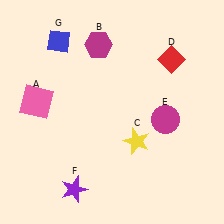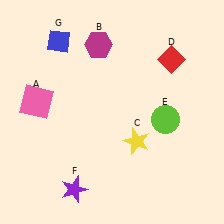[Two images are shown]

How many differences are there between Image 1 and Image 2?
There is 1 difference between the two images.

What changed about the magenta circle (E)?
In Image 1, E is magenta. In Image 2, it changed to lime.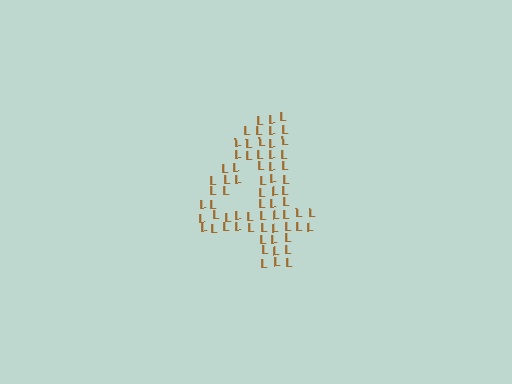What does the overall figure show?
The overall figure shows the digit 4.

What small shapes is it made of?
It is made of small letter L's.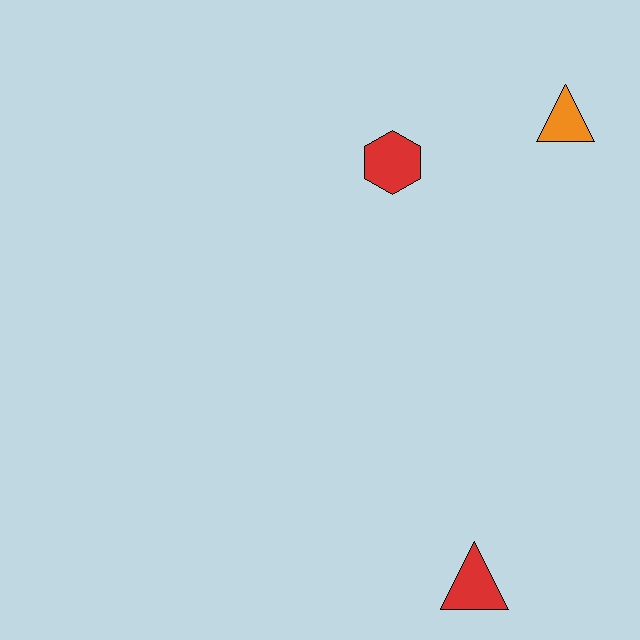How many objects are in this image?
There are 3 objects.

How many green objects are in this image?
There are no green objects.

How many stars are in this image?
There are no stars.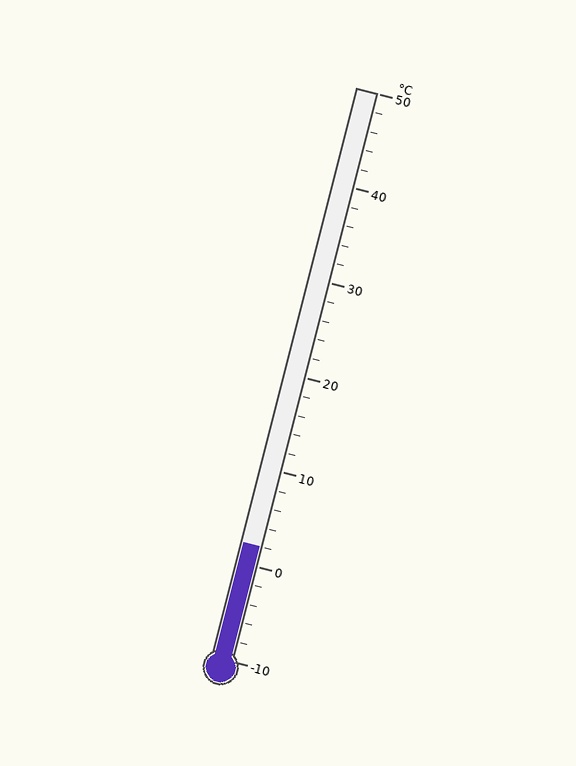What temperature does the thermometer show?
The thermometer shows approximately 2°C.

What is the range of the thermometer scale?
The thermometer scale ranges from -10°C to 50°C.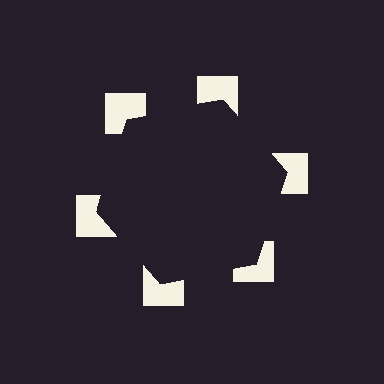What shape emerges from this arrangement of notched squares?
An illusory hexagon — its edges are inferred from the aligned wedge cuts in the notched squares, not physically drawn.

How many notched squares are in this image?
There are 6 — one at each vertex of the illusory hexagon.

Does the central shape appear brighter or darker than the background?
It typically appears slightly darker than the background, even though no actual brightness change is drawn.